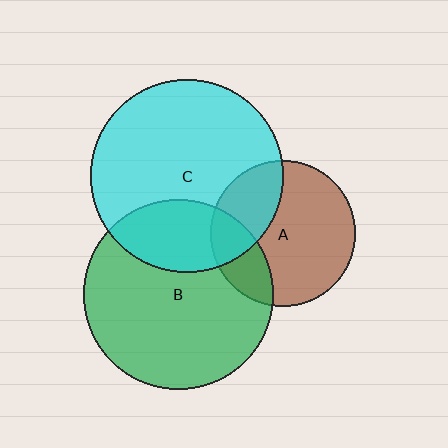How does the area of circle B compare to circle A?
Approximately 1.7 times.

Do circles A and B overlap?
Yes.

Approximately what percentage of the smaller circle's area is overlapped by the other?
Approximately 20%.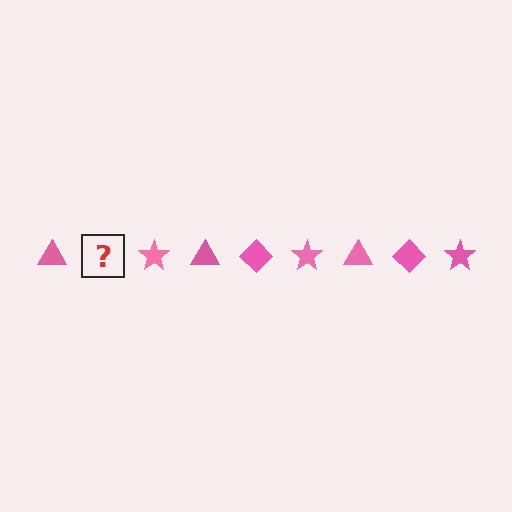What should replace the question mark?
The question mark should be replaced with a pink diamond.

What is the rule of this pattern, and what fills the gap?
The rule is that the pattern cycles through triangle, diamond, star shapes in pink. The gap should be filled with a pink diamond.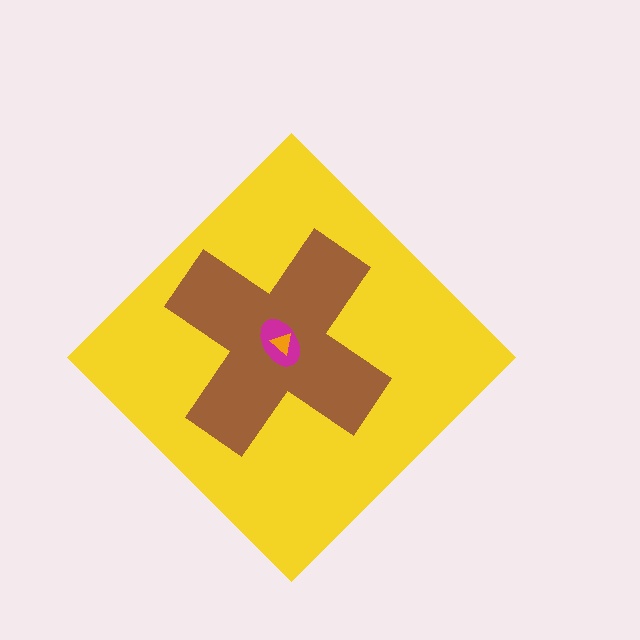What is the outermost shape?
The yellow diamond.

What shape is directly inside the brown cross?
The magenta ellipse.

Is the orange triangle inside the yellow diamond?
Yes.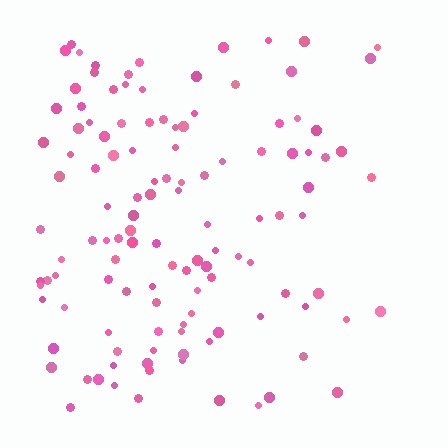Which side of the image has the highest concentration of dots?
The left.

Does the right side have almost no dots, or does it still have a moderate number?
Still a moderate number, just noticeably fewer than the left.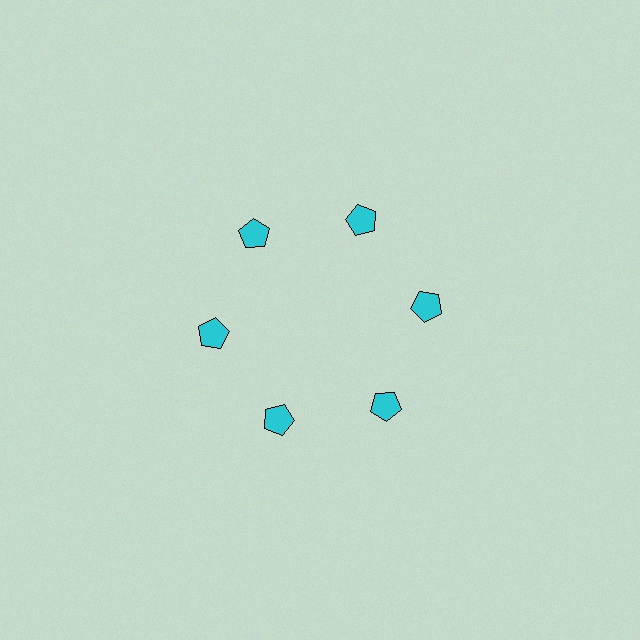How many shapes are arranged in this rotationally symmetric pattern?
There are 6 shapes, arranged in 6 groups of 1.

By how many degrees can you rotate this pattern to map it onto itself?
The pattern maps onto itself every 60 degrees of rotation.